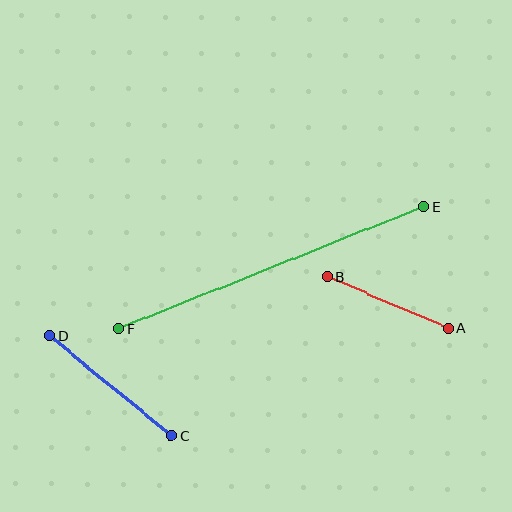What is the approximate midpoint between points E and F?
The midpoint is at approximately (271, 268) pixels.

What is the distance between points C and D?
The distance is approximately 157 pixels.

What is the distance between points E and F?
The distance is approximately 328 pixels.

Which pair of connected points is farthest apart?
Points E and F are farthest apart.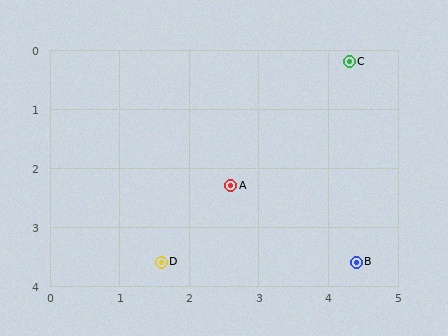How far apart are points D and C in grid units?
Points D and C are about 4.3 grid units apart.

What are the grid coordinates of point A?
Point A is at approximately (2.6, 2.3).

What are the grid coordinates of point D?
Point D is at approximately (1.6, 3.6).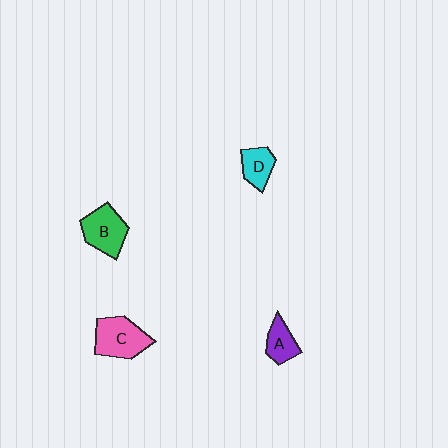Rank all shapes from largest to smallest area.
From largest to smallest: C (pink), B (green), D (cyan), A (purple).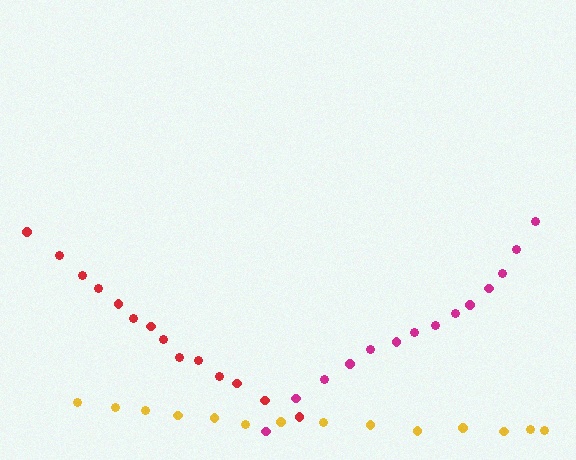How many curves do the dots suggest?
There are 3 distinct paths.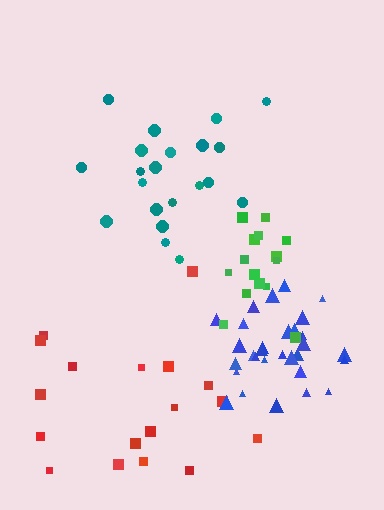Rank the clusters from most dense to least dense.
blue, green, teal, red.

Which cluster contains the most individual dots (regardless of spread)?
Blue (31).